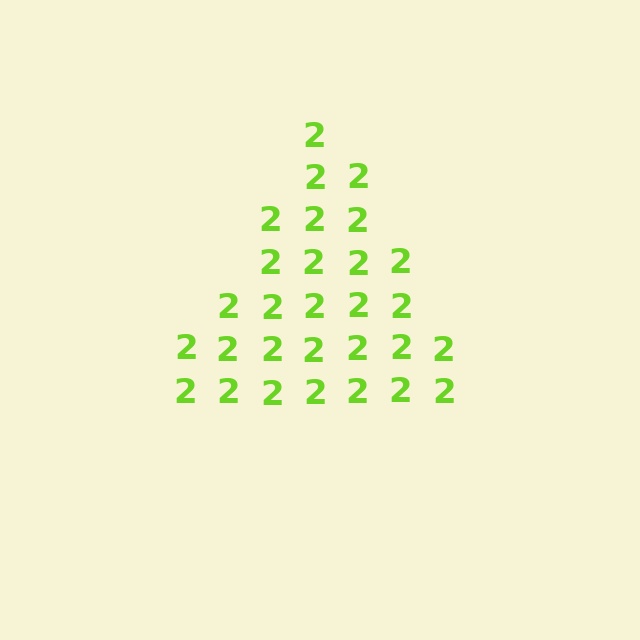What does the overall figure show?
The overall figure shows a triangle.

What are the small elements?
The small elements are digit 2's.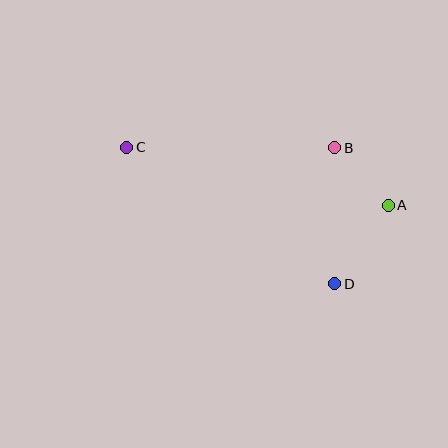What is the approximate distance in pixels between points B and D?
The distance between B and D is approximately 136 pixels.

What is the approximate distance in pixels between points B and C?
The distance between B and C is approximately 208 pixels.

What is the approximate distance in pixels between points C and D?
The distance between C and D is approximately 249 pixels.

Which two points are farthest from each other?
Points A and C are farthest from each other.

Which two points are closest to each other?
Points A and B are closest to each other.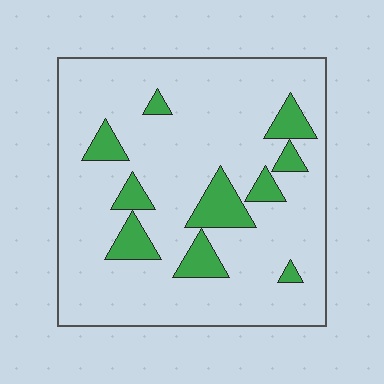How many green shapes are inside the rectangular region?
10.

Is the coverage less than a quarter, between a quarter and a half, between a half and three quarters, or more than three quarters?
Less than a quarter.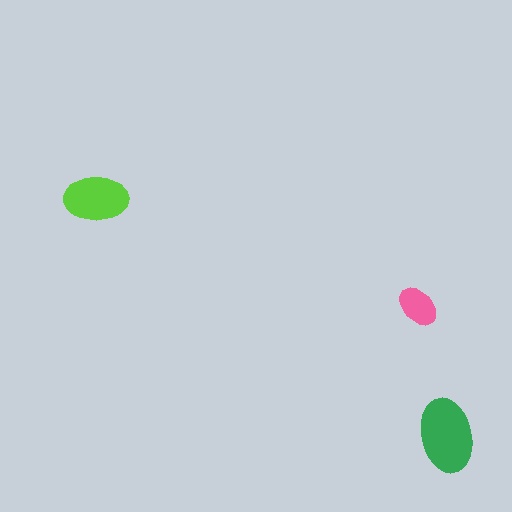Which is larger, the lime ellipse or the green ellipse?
The green one.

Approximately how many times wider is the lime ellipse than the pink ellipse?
About 1.5 times wider.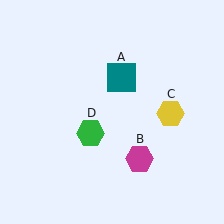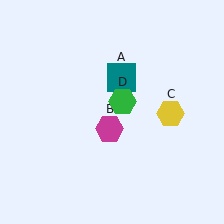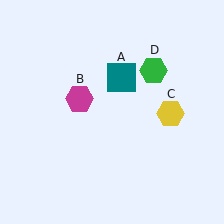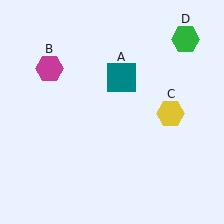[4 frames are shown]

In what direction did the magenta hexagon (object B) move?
The magenta hexagon (object B) moved up and to the left.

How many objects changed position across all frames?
2 objects changed position: magenta hexagon (object B), green hexagon (object D).